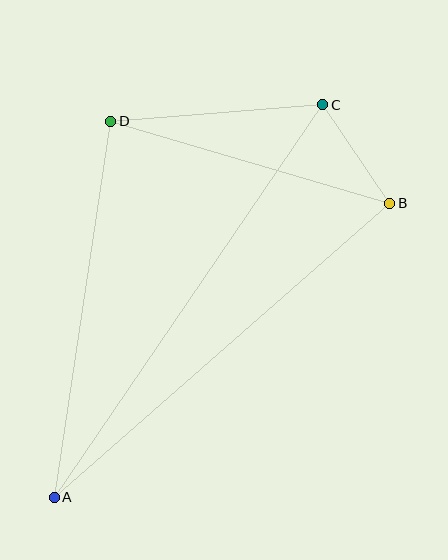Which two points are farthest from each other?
Points A and C are farthest from each other.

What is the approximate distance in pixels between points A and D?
The distance between A and D is approximately 380 pixels.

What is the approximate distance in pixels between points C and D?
The distance between C and D is approximately 213 pixels.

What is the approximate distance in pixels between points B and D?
The distance between B and D is approximately 291 pixels.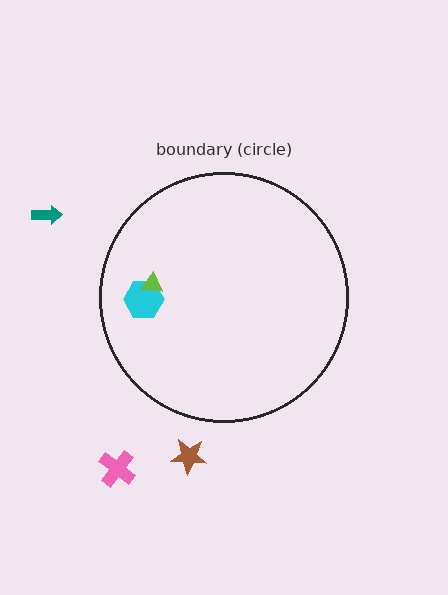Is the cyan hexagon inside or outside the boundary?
Inside.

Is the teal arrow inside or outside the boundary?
Outside.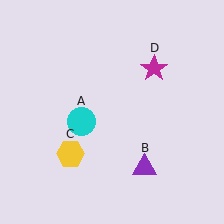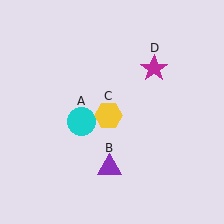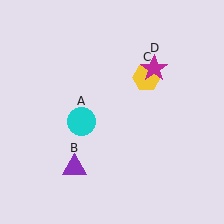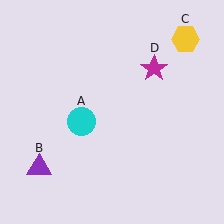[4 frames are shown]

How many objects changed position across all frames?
2 objects changed position: purple triangle (object B), yellow hexagon (object C).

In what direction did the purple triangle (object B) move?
The purple triangle (object B) moved left.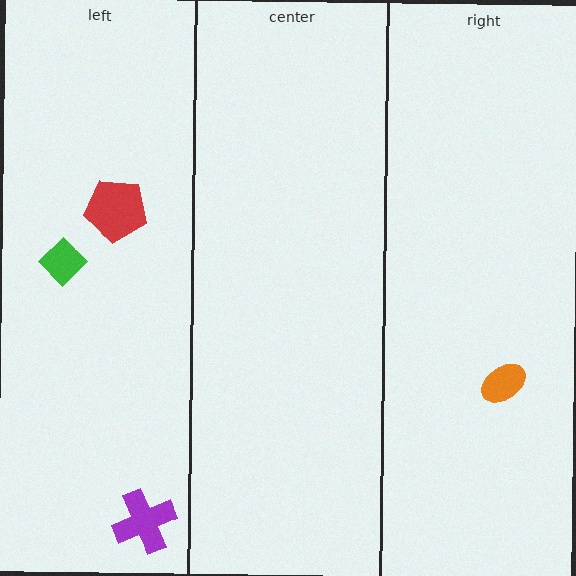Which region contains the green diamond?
The left region.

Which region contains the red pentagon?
The left region.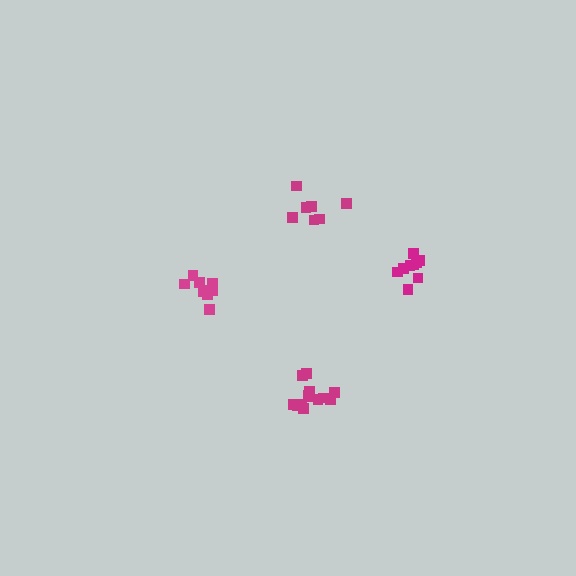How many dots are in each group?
Group 1: 7 dots, Group 2: 13 dots, Group 3: 10 dots, Group 4: 9 dots (39 total).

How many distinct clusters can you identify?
There are 4 distinct clusters.